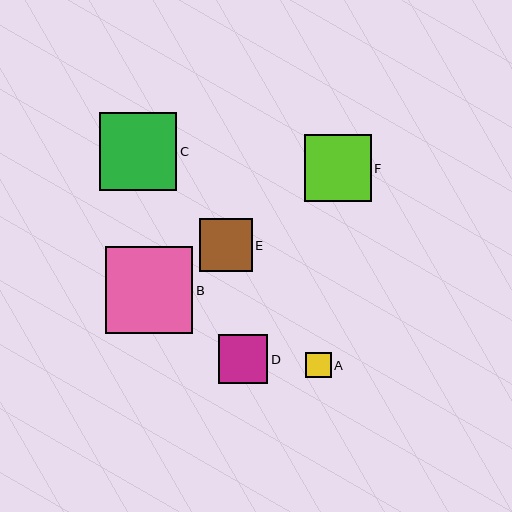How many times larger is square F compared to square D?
Square F is approximately 1.4 times the size of square D.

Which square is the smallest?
Square A is the smallest with a size of approximately 26 pixels.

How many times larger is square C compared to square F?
Square C is approximately 1.2 times the size of square F.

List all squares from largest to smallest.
From largest to smallest: B, C, F, E, D, A.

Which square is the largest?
Square B is the largest with a size of approximately 87 pixels.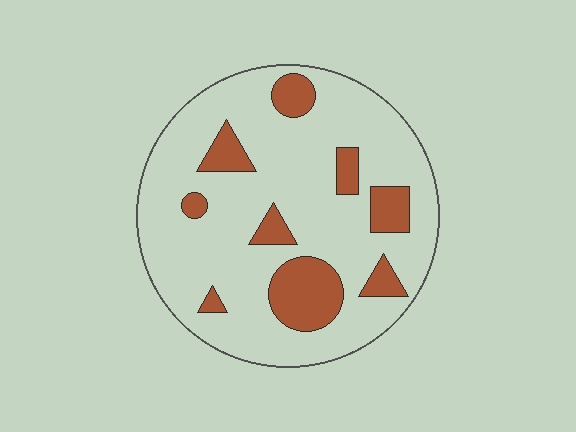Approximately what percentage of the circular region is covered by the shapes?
Approximately 20%.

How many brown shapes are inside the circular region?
9.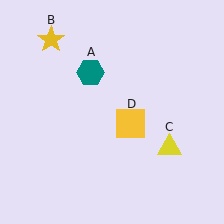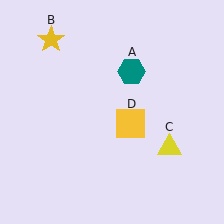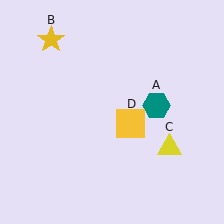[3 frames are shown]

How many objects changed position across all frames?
1 object changed position: teal hexagon (object A).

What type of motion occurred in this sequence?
The teal hexagon (object A) rotated clockwise around the center of the scene.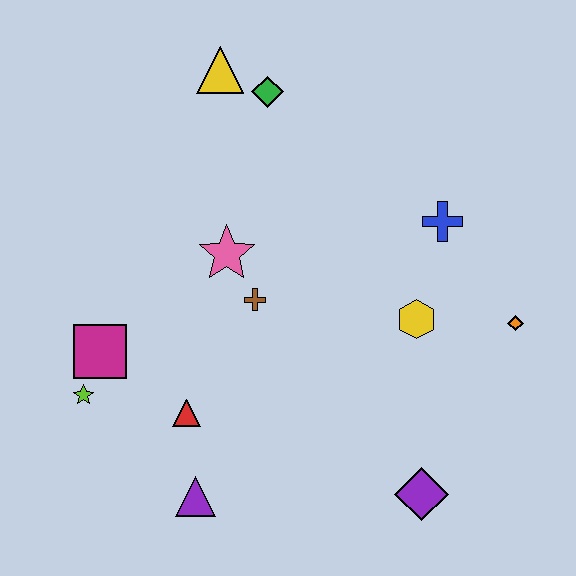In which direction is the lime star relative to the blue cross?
The lime star is to the left of the blue cross.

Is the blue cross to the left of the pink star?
No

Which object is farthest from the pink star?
The purple diamond is farthest from the pink star.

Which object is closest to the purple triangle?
The red triangle is closest to the purple triangle.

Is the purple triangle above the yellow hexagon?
No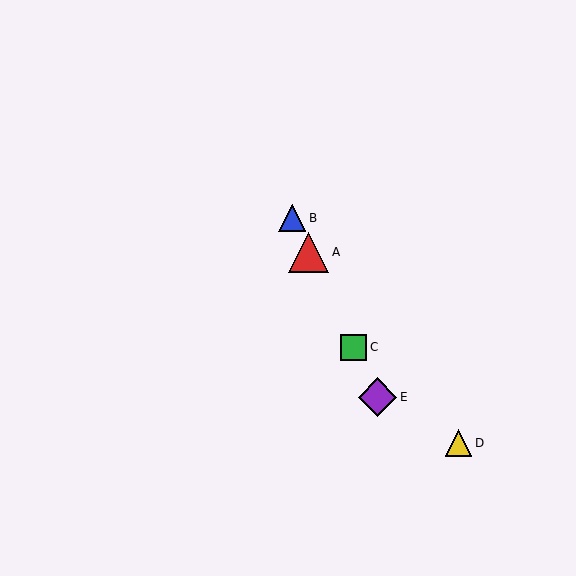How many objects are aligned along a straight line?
4 objects (A, B, C, E) are aligned along a straight line.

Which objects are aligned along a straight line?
Objects A, B, C, E are aligned along a straight line.